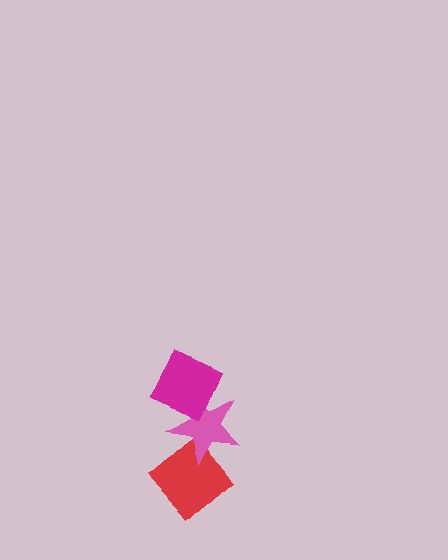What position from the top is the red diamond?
The red diamond is 3rd from the top.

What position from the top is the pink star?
The pink star is 2nd from the top.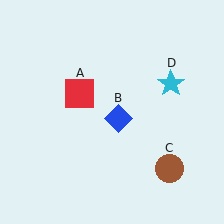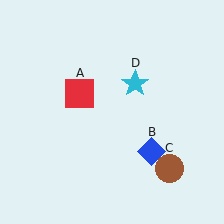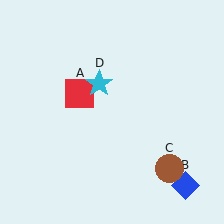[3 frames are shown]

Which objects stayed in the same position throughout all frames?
Red square (object A) and brown circle (object C) remained stationary.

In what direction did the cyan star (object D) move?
The cyan star (object D) moved left.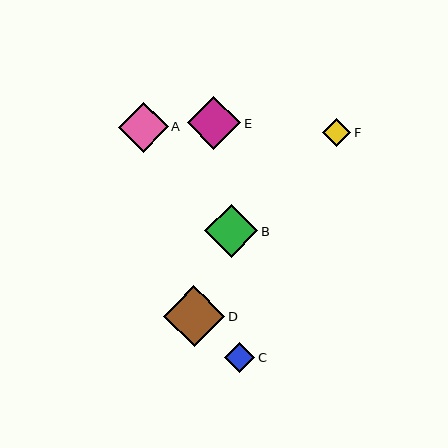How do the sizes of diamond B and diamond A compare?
Diamond B and diamond A are approximately the same size.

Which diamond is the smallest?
Diamond F is the smallest with a size of approximately 28 pixels.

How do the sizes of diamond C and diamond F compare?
Diamond C and diamond F are approximately the same size.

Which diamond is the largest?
Diamond D is the largest with a size of approximately 62 pixels.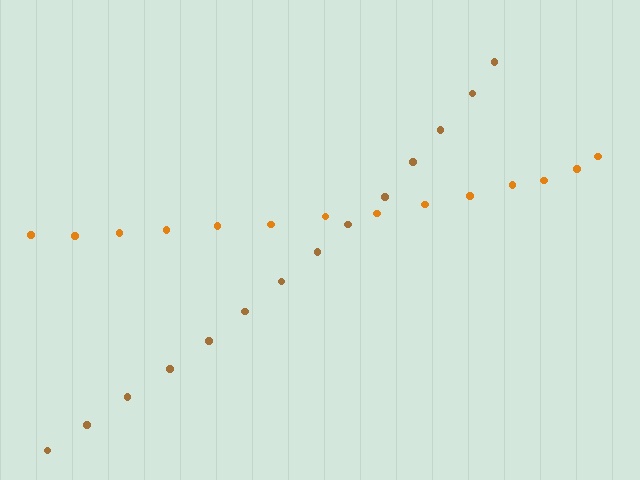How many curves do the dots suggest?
There are 2 distinct paths.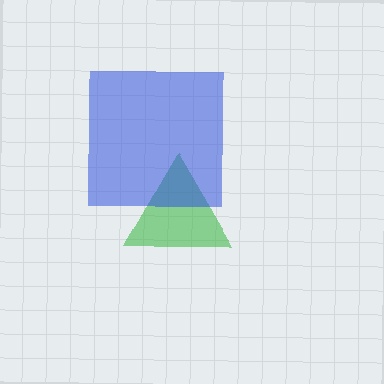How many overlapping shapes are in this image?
There are 2 overlapping shapes in the image.